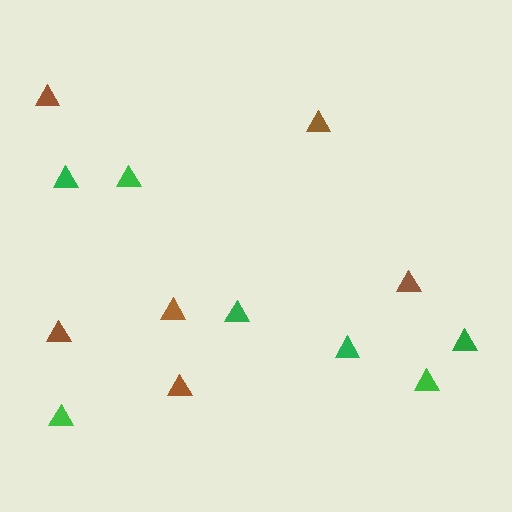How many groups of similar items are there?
There are 2 groups: one group of green triangles (7) and one group of brown triangles (6).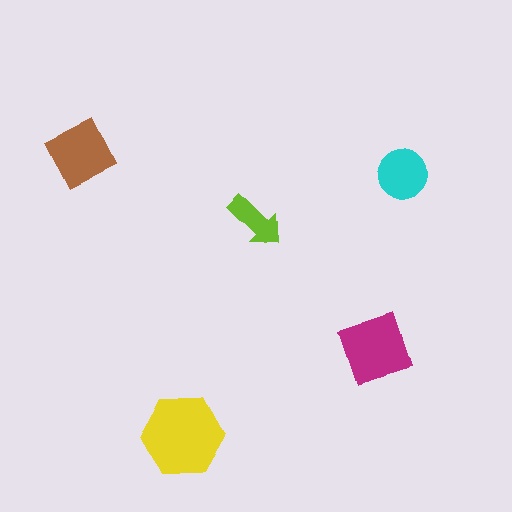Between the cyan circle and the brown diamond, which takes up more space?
The brown diamond.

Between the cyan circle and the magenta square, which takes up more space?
The magenta square.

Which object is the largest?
The yellow hexagon.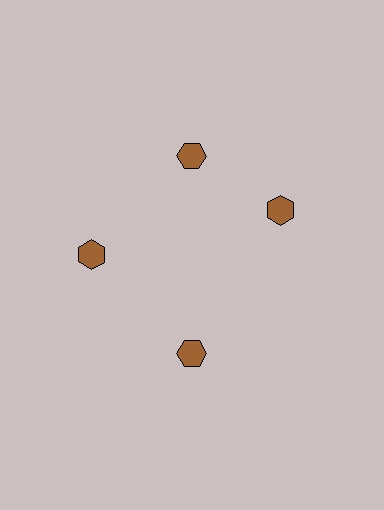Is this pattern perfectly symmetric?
No. The 4 brown hexagons are arranged in a ring, but one element near the 3 o'clock position is rotated out of alignment along the ring, breaking the 4-fold rotational symmetry.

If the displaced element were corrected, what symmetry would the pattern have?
It would have 4-fold rotational symmetry — the pattern would map onto itself every 90 degrees.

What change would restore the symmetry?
The symmetry would be restored by rotating it back into even spacing with its neighbors so that all 4 hexagons sit at equal angles and equal distance from the center.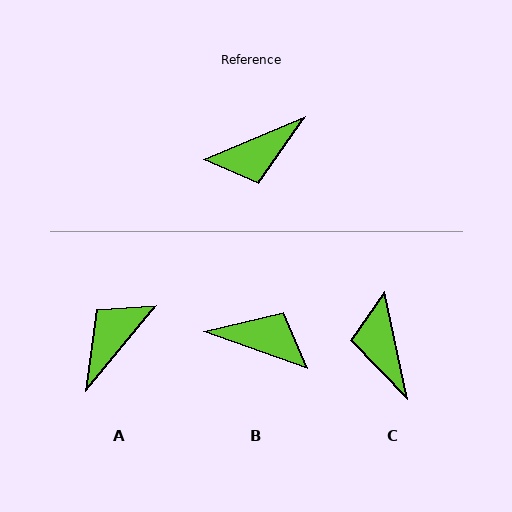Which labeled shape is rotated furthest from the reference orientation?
A, about 152 degrees away.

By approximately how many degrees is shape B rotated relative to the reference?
Approximately 138 degrees counter-clockwise.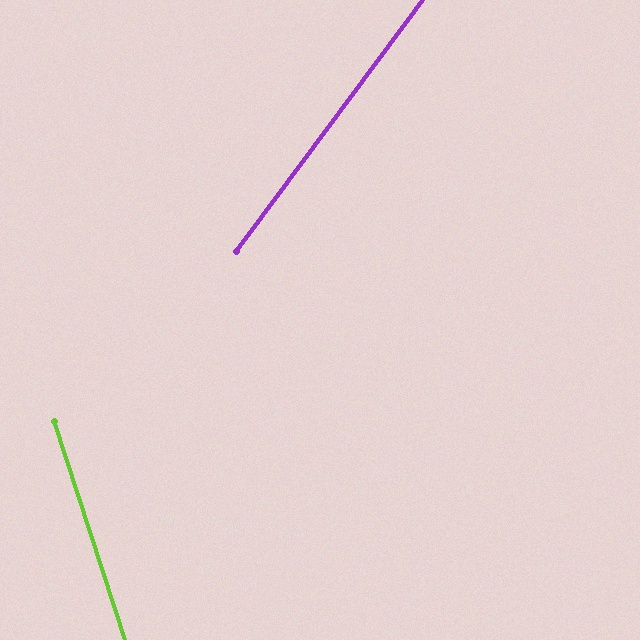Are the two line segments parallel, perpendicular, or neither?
Neither parallel nor perpendicular — they differ by about 55°.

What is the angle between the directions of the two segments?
Approximately 55 degrees.